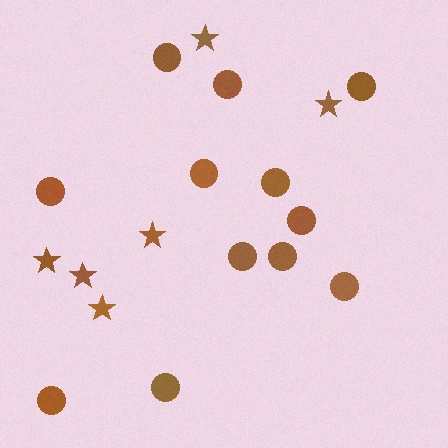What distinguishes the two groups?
There are 2 groups: one group of circles (12) and one group of stars (6).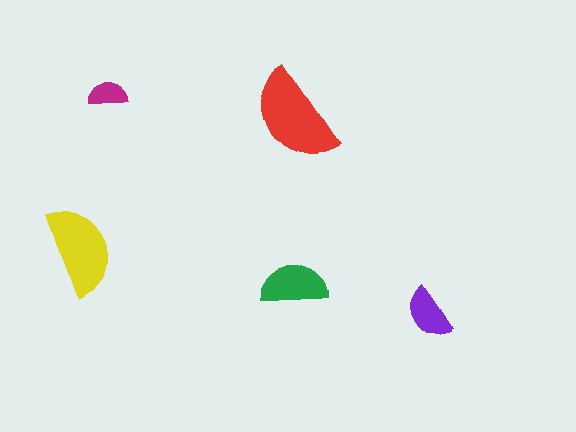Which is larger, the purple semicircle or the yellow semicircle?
The yellow one.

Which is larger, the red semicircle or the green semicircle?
The red one.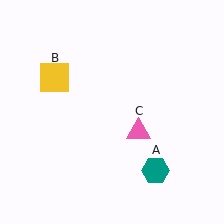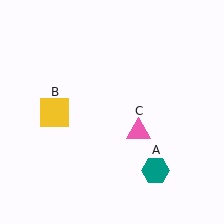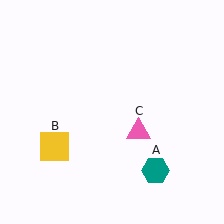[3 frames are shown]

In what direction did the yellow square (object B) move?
The yellow square (object B) moved down.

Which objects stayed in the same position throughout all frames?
Teal hexagon (object A) and pink triangle (object C) remained stationary.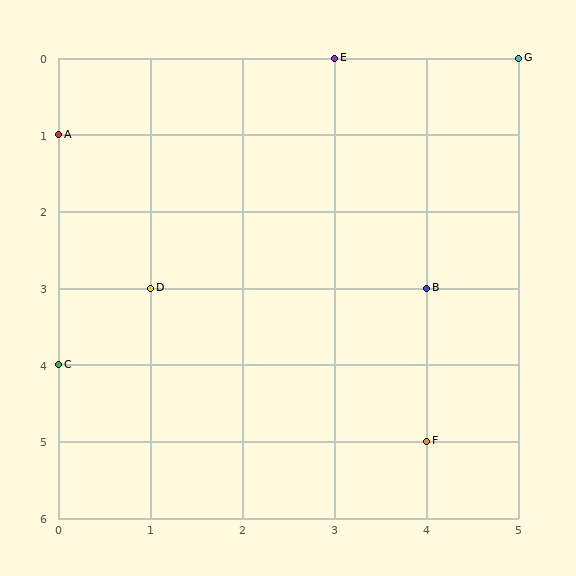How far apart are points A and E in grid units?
Points A and E are 3 columns and 1 row apart (about 3.2 grid units diagonally).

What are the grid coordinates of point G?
Point G is at grid coordinates (5, 0).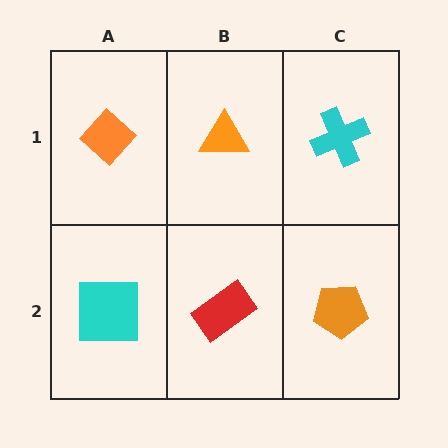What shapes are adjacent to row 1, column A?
A cyan square (row 2, column A), an orange triangle (row 1, column B).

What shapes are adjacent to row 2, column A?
An orange diamond (row 1, column A), a red rectangle (row 2, column B).